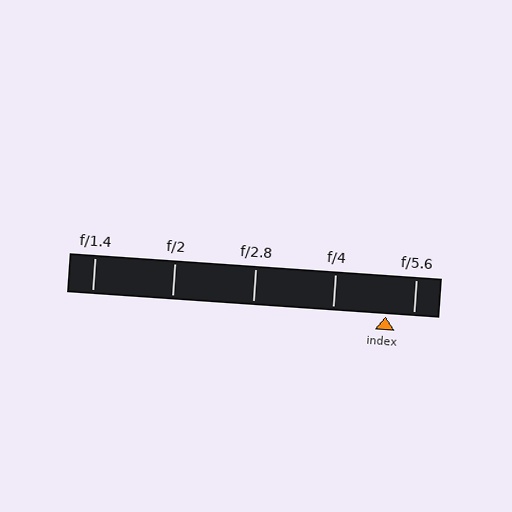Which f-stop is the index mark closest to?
The index mark is closest to f/5.6.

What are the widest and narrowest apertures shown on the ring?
The widest aperture shown is f/1.4 and the narrowest is f/5.6.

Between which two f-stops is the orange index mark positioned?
The index mark is between f/4 and f/5.6.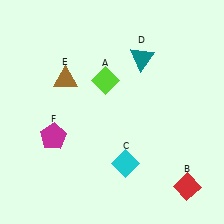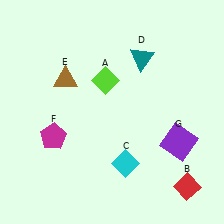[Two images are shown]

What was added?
A purple square (G) was added in Image 2.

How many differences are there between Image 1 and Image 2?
There is 1 difference between the two images.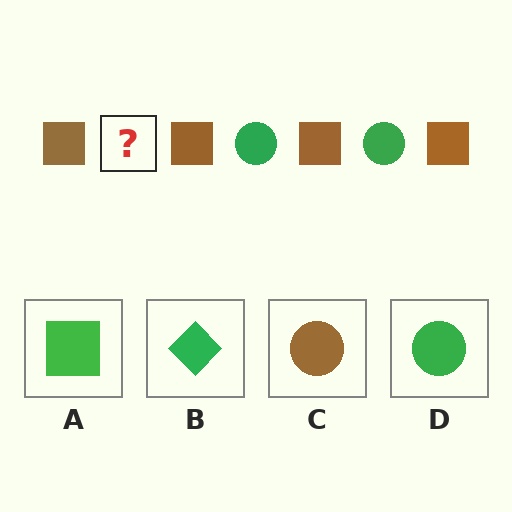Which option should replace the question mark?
Option D.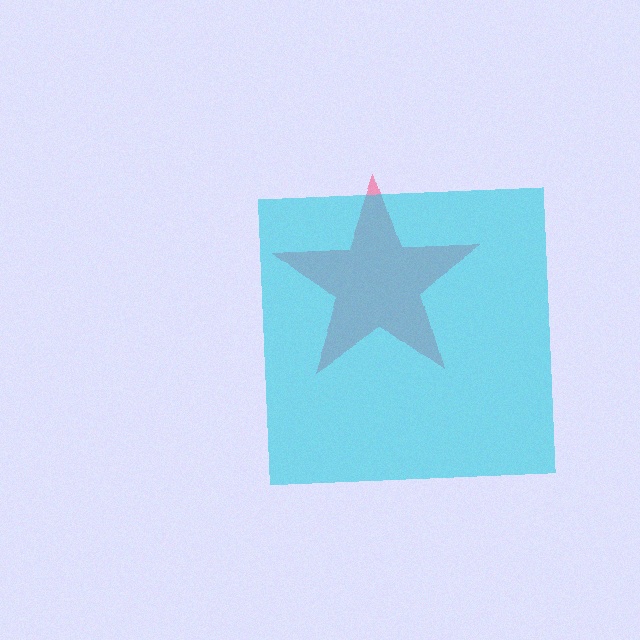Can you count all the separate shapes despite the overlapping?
Yes, there are 2 separate shapes.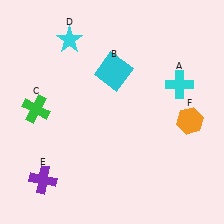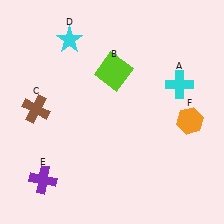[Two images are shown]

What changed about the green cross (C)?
In Image 1, C is green. In Image 2, it changed to brown.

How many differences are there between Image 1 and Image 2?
There are 2 differences between the two images.